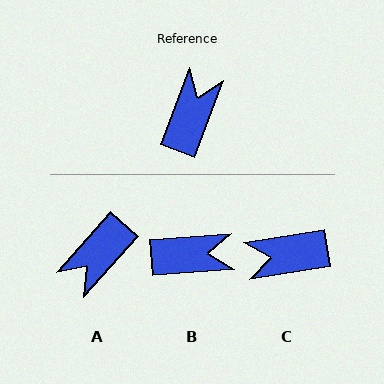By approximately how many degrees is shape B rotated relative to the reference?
Approximately 65 degrees clockwise.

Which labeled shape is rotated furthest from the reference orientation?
A, about 158 degrees away.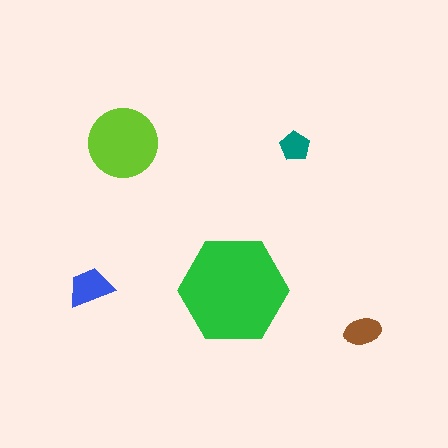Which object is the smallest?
The teal pentagon.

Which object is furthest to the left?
The blue trapezoid is leftmost.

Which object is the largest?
The green hexagon.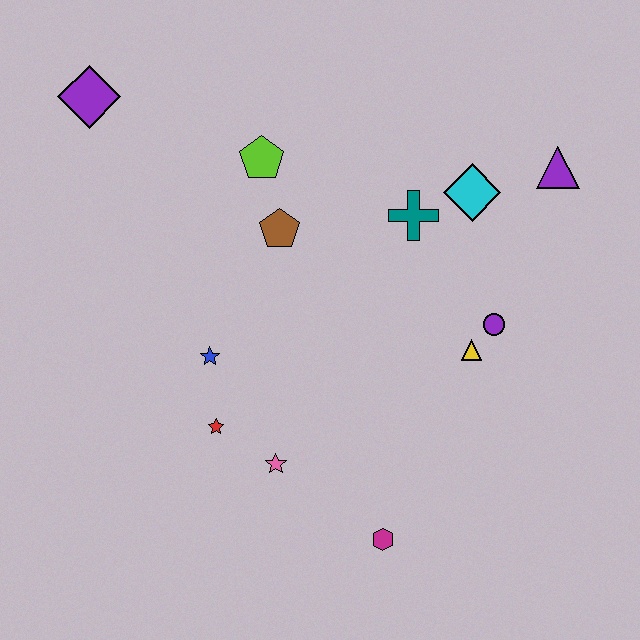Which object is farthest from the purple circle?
The purple diamond is farthest from the purple circle.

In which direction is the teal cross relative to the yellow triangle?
The teal cross is above the yellow triangle.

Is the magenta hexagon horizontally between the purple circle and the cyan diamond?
No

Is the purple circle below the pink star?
No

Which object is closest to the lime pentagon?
The brown pentagon is closest to the lime pentagon.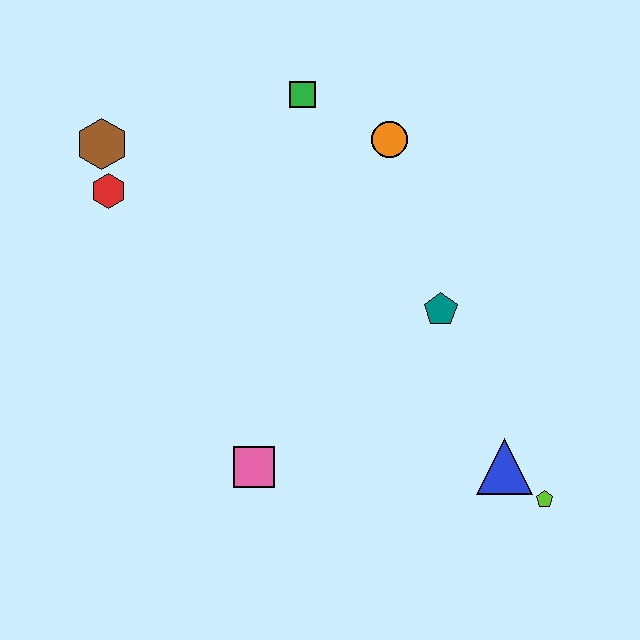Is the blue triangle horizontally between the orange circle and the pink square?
No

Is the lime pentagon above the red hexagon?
No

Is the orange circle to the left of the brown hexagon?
No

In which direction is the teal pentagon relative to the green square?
The teal pentagon is below the green square.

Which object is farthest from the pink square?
The green square is farthest from the pink square.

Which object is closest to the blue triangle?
The lime pentagon is closest to the blue triangle.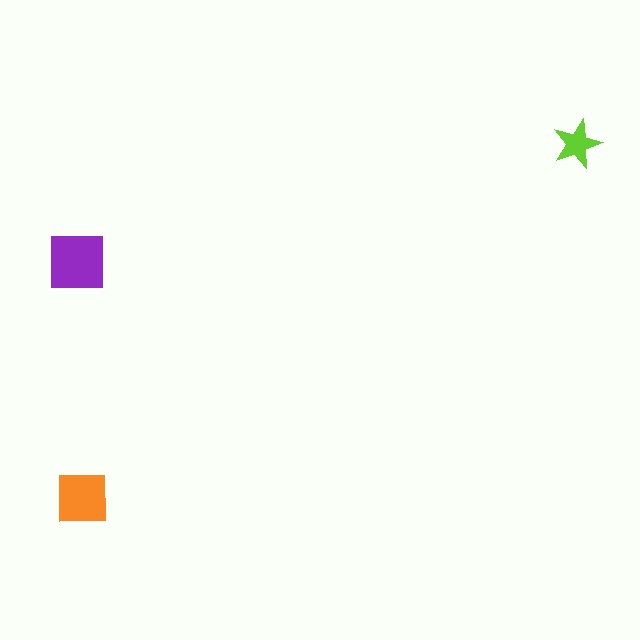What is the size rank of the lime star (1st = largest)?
3rd.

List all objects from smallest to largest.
The lime star, the orange square, the purple square.